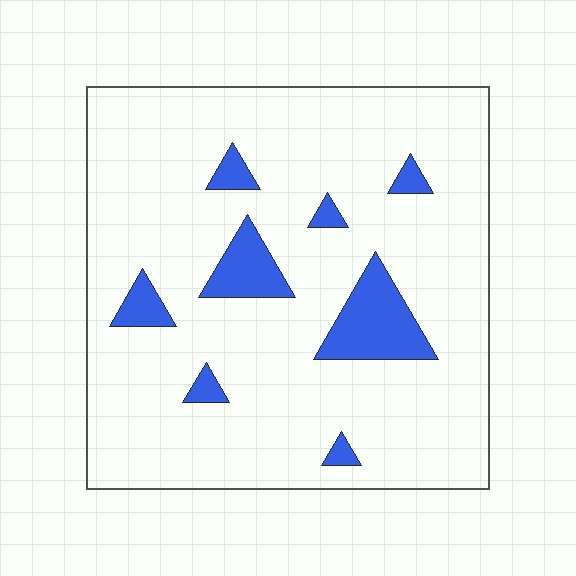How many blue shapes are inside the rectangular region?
8.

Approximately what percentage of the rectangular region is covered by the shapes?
Approximately 10%.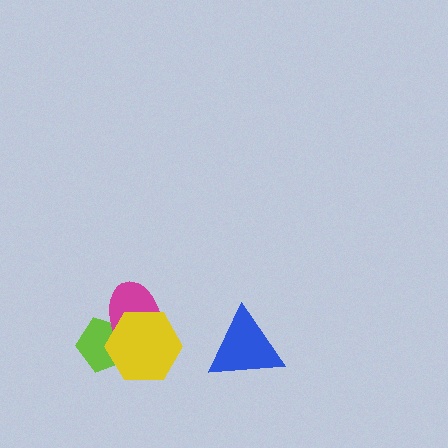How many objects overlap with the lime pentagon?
2 objects overlap with the lime pentagon.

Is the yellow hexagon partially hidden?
No, no other shape covers it.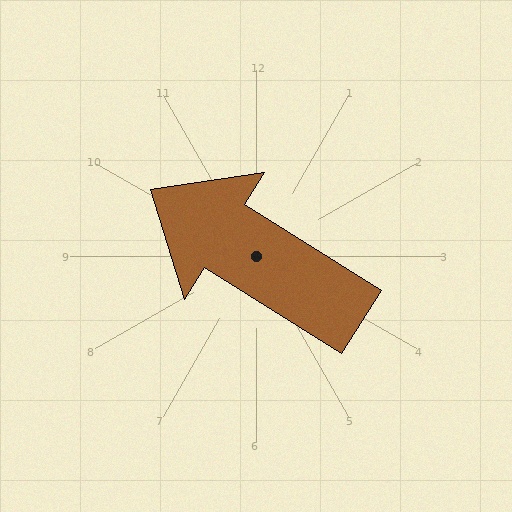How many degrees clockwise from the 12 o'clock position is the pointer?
Approximately 302 degrees.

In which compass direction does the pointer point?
Northwest.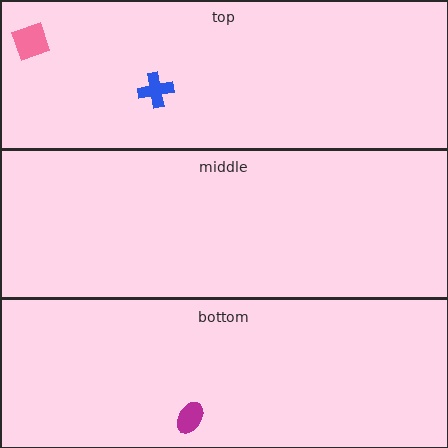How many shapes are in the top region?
2.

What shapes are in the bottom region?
The magenta ellipse.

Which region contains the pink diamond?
The top region.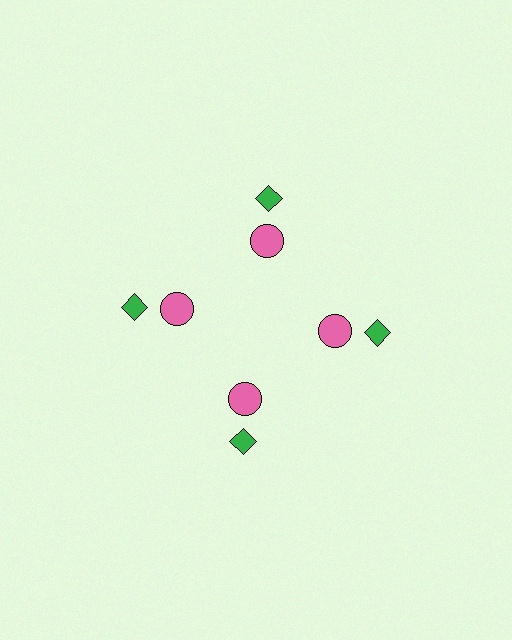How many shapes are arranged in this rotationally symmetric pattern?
There are 8 shapes, arranged in 4 groups of 2.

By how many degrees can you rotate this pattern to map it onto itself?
The pattern maps onto itself every 90 degrees of rotation.